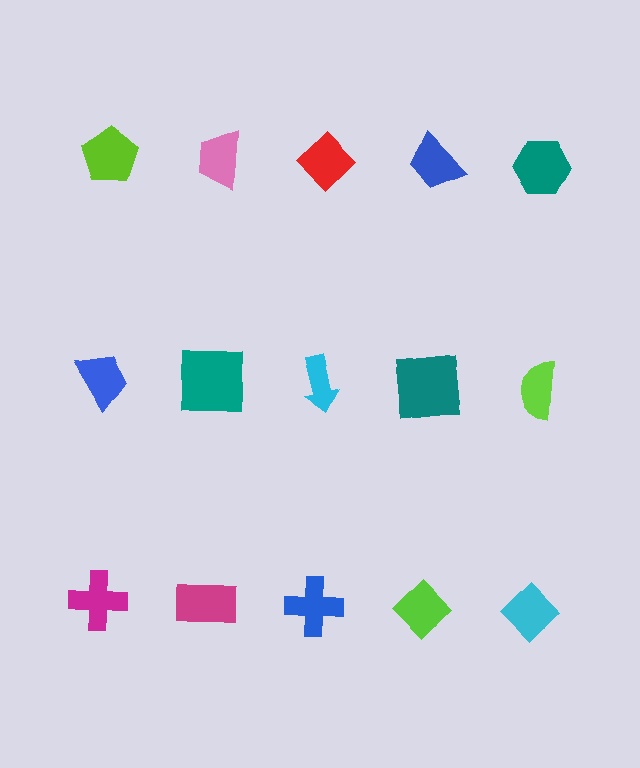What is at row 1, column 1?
A lime pentagon.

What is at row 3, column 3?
A blue cross.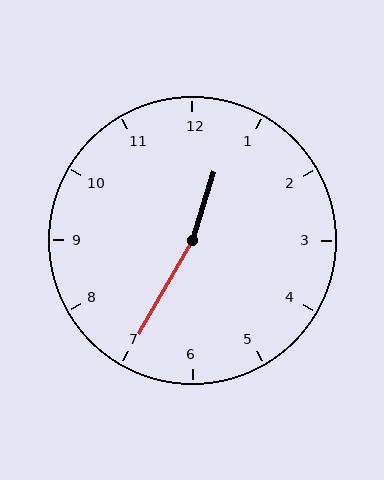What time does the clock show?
12:35.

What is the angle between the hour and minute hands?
Approximately 168 degrees.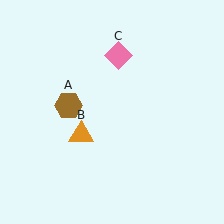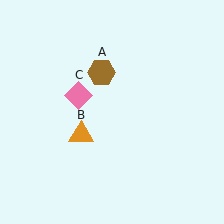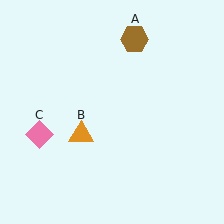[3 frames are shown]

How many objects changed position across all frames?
2 objects changed position: brown hexagon (object A), pink diamond (object C).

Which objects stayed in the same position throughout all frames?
Orange triangle (object B) remained stationary.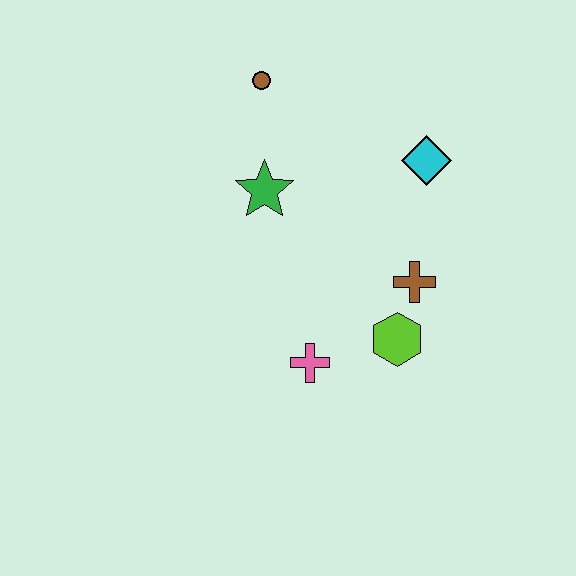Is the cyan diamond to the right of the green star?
Yes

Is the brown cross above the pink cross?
Yes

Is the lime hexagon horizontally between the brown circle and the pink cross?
No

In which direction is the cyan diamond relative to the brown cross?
The cyan diamond is above the brown cross.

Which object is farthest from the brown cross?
The brown circle is farthest from the brown cross.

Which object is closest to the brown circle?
The green star is closest to the brown circle.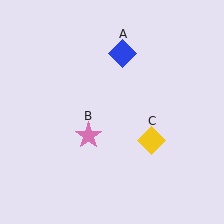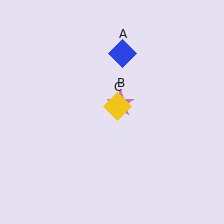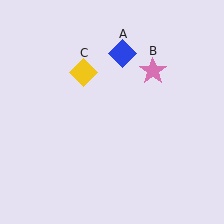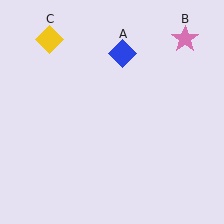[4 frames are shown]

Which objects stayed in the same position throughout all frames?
Blue diamond (object A) remained stationary.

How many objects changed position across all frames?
2 objects changed position: pink star (object B), yellow diamond (object C).